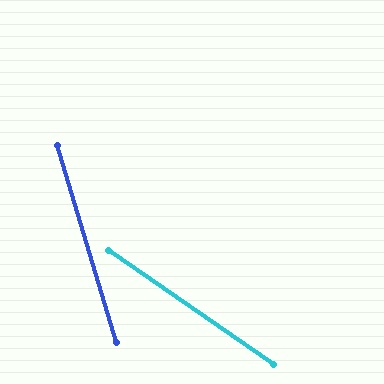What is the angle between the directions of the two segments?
Approximately 39 degrees.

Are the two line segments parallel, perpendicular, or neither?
Neither parallel nor perpendicular — they differ by about 39°.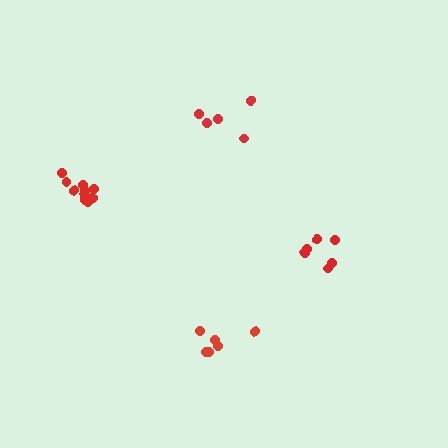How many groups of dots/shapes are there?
There are 4 groups.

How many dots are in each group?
Group 1: 6 dots, Group 2: 6 dots, Group 3: 5 dots, Group 4: 11 dots (28 total).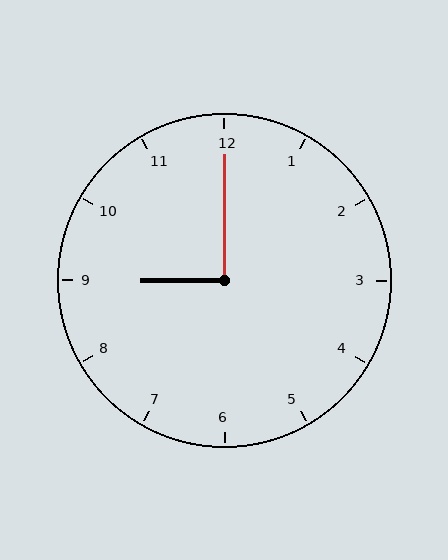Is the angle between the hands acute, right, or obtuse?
It is right.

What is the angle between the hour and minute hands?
Approximately 90 degrees.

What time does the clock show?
9:00.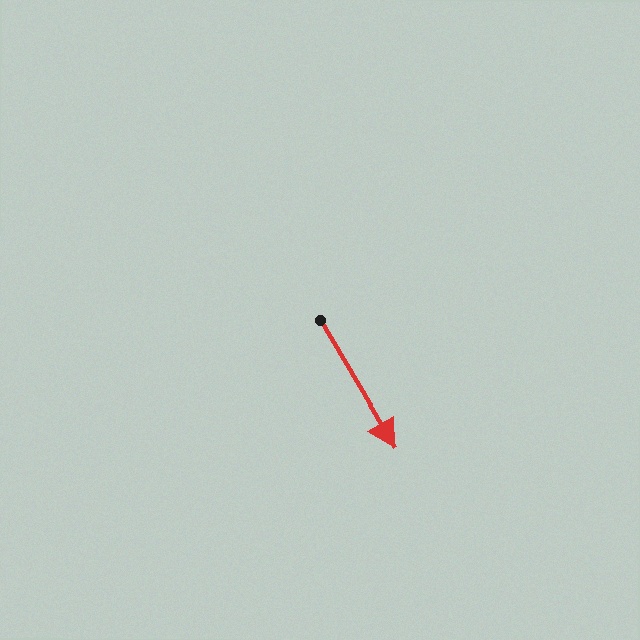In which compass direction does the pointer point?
Southeast.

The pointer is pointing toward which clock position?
Roughly 5 o'clock.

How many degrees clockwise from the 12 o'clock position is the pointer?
Approximately 149 degrees.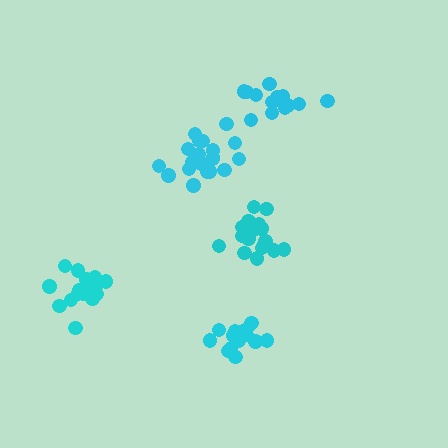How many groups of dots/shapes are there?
There are 5 groups.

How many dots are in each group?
Group 1: 20 dots, Group 2: 20 dots, Group 3: 15 dots, Group 4: 17 dots, Group 5: 16 dots (88 total).